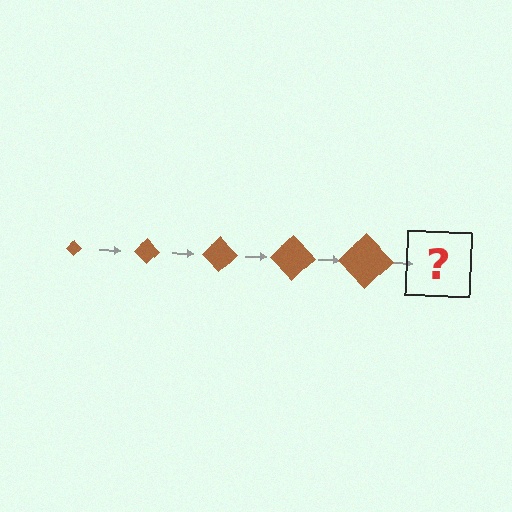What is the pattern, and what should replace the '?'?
The pattern is that the diamond gets progressively larger each step. The '?' should be a brown diamond, larger than the previous one.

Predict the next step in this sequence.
The next step is a brown diamond, larger than the previous one.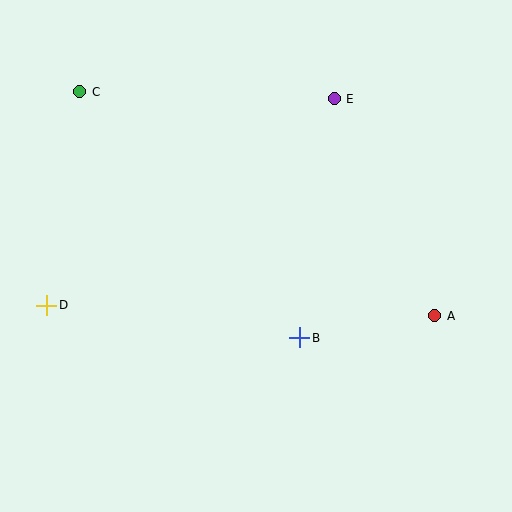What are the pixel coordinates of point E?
Point E is at (334, 99).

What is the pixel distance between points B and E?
The distance between B and E is 242 pixels.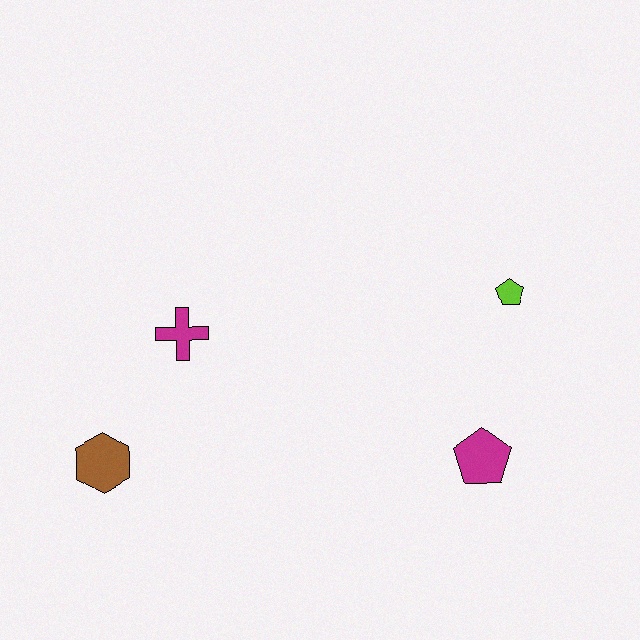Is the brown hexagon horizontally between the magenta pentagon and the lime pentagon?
No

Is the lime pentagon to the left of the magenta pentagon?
No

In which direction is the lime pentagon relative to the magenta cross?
The lime pentagon is to the right of the magenta cross.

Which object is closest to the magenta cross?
The brown hexagon is closest to the magenta cross.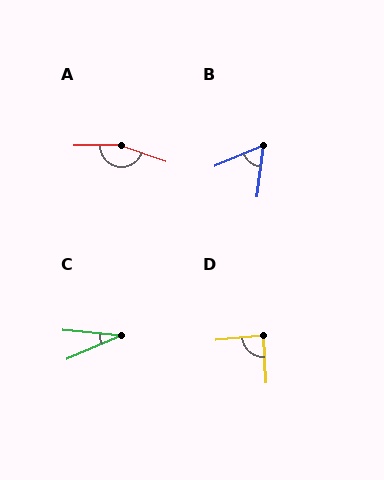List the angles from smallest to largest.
C (28°), B (60°), D (87°), A (160°).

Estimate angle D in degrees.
Approximately 87 degrees.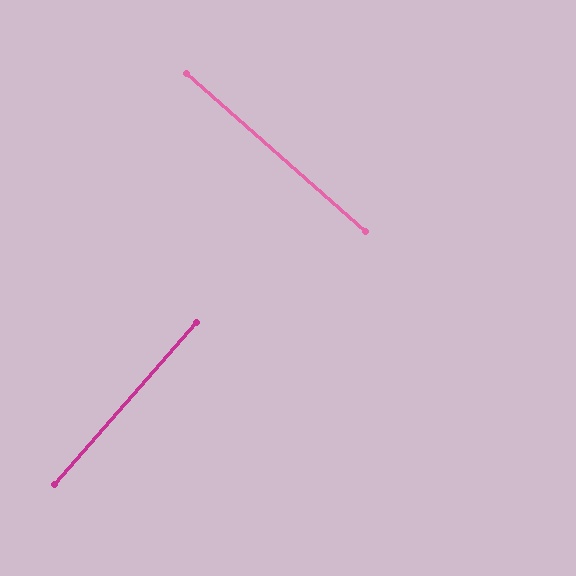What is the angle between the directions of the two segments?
Approximately 90 degrees.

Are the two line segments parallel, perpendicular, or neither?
Perpendicular — they meet at approximately 90°.